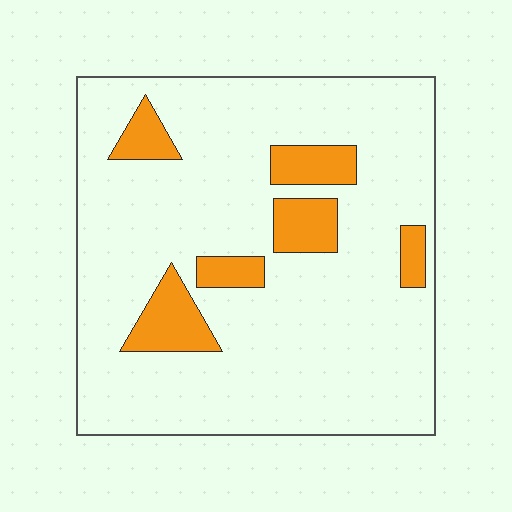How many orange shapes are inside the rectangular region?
6.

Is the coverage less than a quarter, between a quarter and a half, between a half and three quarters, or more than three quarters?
Less than a quarter.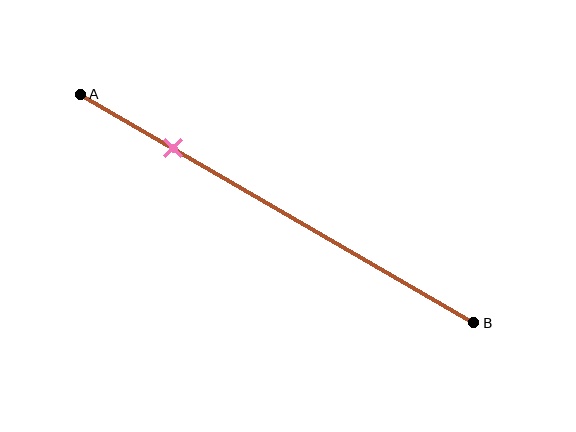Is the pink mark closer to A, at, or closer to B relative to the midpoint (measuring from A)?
The pink mark is closer to point A than the midpoint of segment AB.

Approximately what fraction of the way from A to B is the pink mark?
The pink mark is approximately 25% of the way from A to B.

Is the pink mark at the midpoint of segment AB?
No, the mark is at about 25% from A, not at the 50% midpoint.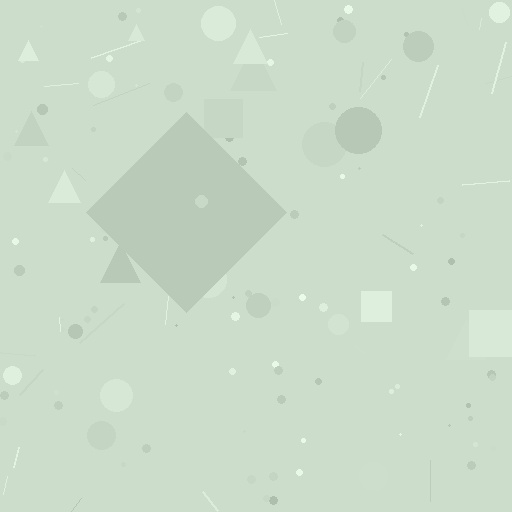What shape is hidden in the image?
A diamond is hidden in the image.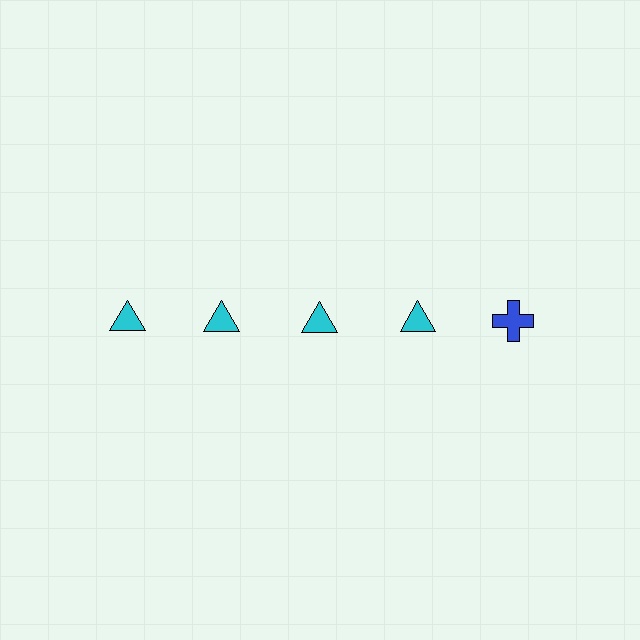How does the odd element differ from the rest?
It differs in both color (blue instead of cyan) and shape (cross instead of triangle).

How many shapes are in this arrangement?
There are 5 shapes arranged in a grid pattern.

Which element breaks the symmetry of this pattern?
The blue cross in the top row, rightmost column breaks the symmetry. All other shapes are cyan triangles.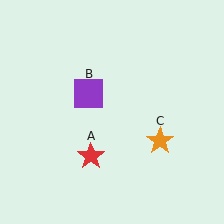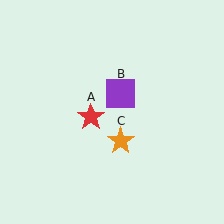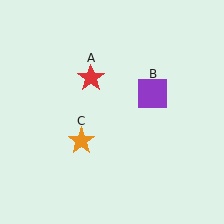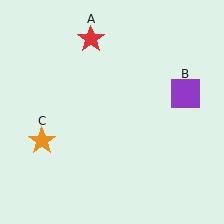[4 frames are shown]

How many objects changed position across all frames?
3 objects changed position: red star (object A), purple square (object B), orange star (object C).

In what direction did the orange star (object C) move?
The orange star (object C) moved left.